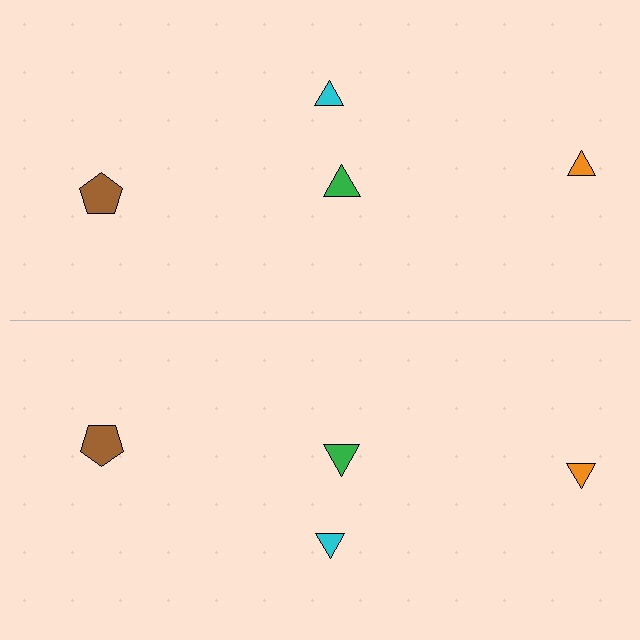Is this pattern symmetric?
Yes, this pattern has bilateral (reflection) symmetry.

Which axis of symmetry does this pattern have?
The pattern has a horizontal axis of symmetry running through the center of the image.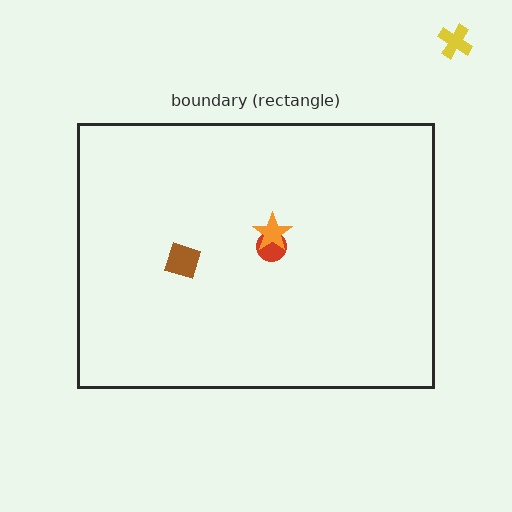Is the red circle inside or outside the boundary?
Inside.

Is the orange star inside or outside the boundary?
Inside.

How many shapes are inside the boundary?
3 inside, 1 outside.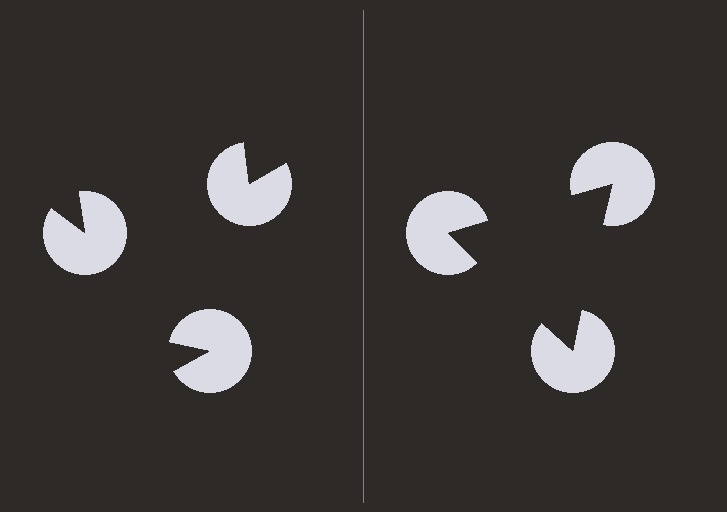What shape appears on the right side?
An illusory triangle.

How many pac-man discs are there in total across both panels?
6 — 3 on each side.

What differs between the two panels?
The pac-man discs are positioned identically on both sides; only the wedge orientations differ. On the right they align to a triangle; on the left they are misaligned.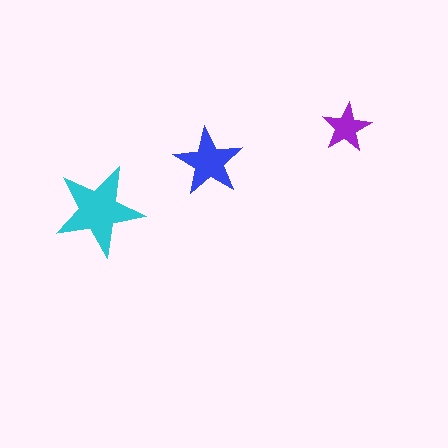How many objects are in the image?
There are 3 objects in the image.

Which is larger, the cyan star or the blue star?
The cyan one.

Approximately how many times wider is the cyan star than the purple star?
About 2 times wider.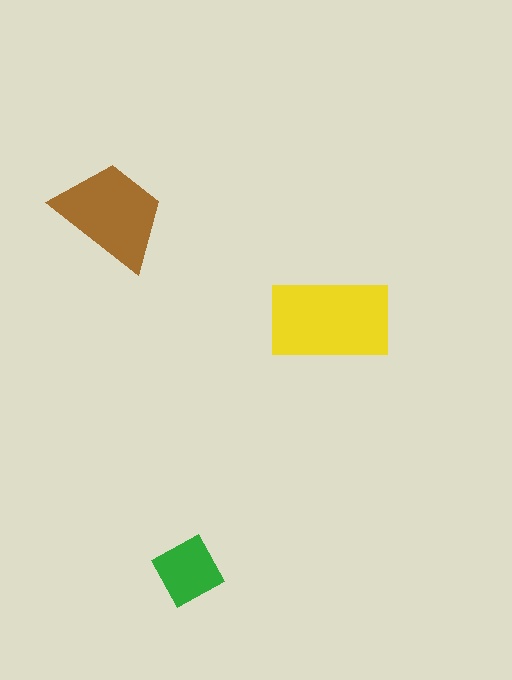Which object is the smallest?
The green square.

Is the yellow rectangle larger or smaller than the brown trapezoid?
Larger.